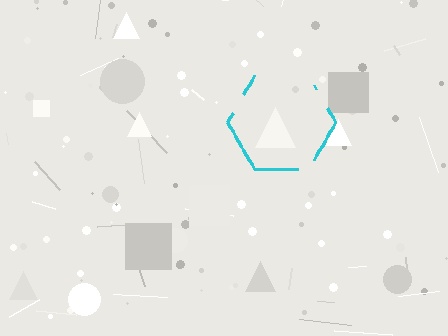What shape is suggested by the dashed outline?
The dashed outline suggests a hexagon.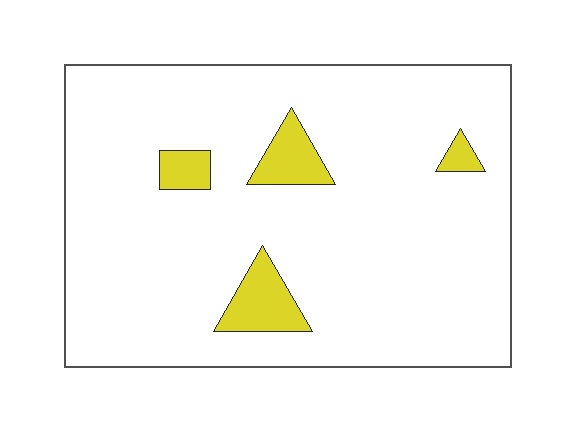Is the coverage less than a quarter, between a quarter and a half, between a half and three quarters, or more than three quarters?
Less than a quarter.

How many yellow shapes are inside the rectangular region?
4.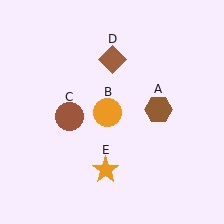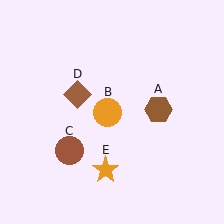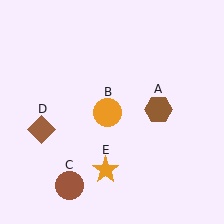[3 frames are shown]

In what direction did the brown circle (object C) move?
The brown circle (object C) moved down.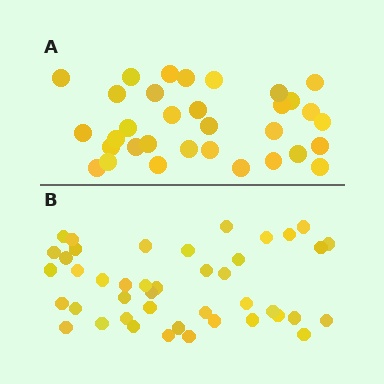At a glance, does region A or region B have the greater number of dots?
Region B (the bottom region) has more dots.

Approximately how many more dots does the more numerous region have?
Region B has roughly 10 or so more dots than region A.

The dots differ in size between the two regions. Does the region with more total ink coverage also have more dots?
No. Region A has more total ink coverage because its dots are larger, but region B actually contains more individual dots. Total area can be misleading — the number of items is what matters here.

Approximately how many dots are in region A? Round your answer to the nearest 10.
About 30 dots. (The exact count is 33, which rounds to 30.)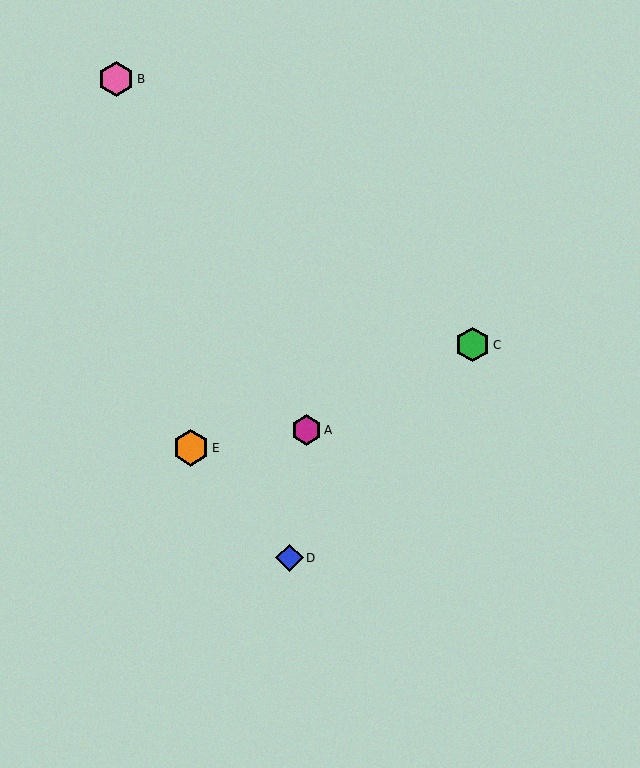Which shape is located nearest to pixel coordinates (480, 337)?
The green hexagon (labeled C) at (472, 345) is nearest to that location.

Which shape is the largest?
The orange hexagon (labeled E) is the largest.